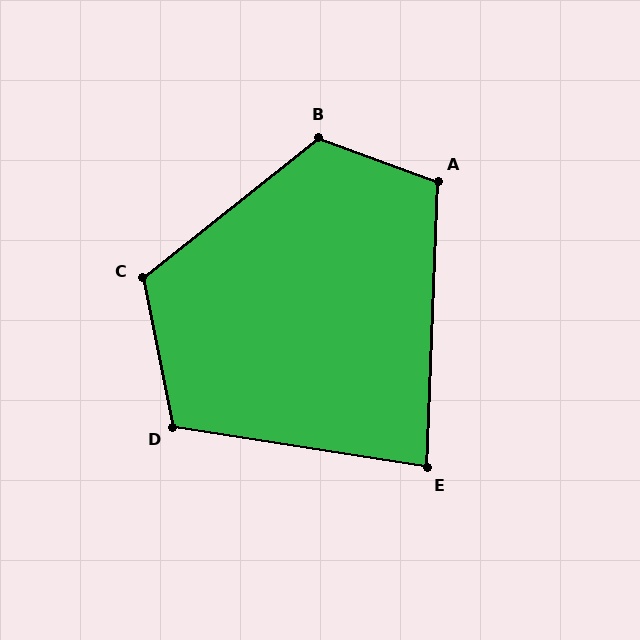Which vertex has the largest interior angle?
B, at approximately 121 degrees.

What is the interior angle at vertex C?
Approximately 117 degrees (obtuse).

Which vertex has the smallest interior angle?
E, at approximately 83 degrees.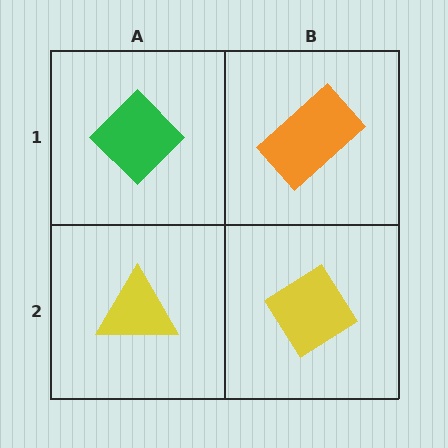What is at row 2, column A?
A yellow triangle.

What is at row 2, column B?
A yellow diamond.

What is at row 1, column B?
An orange rectangle.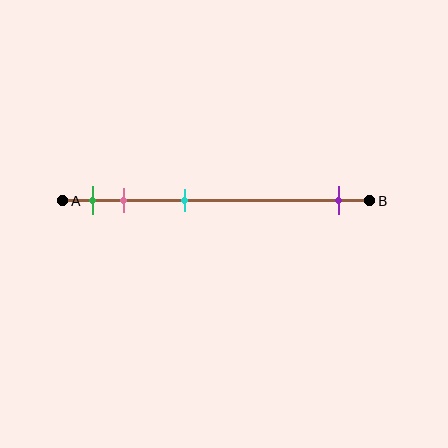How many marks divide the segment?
There are 4 marks dividing the segment.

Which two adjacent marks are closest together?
The green and pink marks are the closest adjacent pair.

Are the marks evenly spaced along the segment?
No, the marks are not evenly spaced.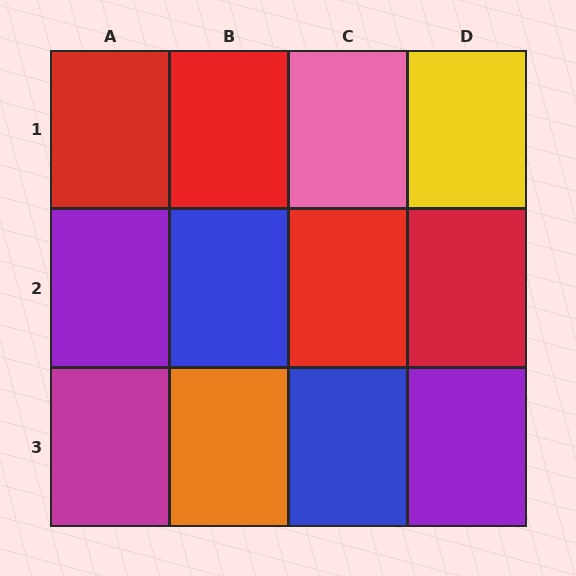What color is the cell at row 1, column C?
Pink.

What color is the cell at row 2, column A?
Purple.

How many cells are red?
4 cells are red.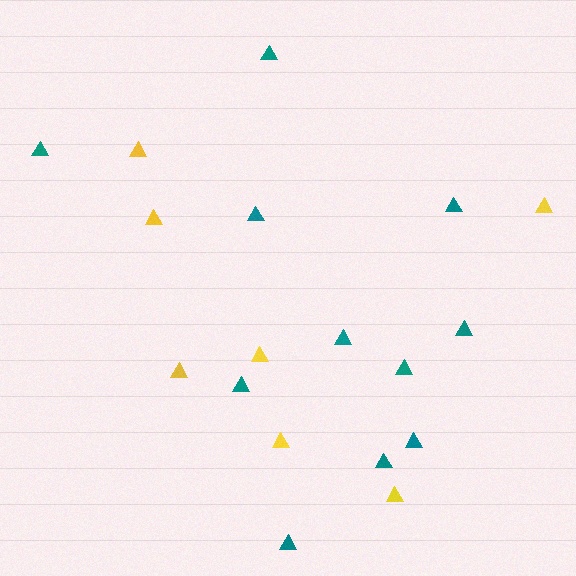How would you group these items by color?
There are 2 groups: one group of teal triangles (11) and one group of yellow triangles (7).